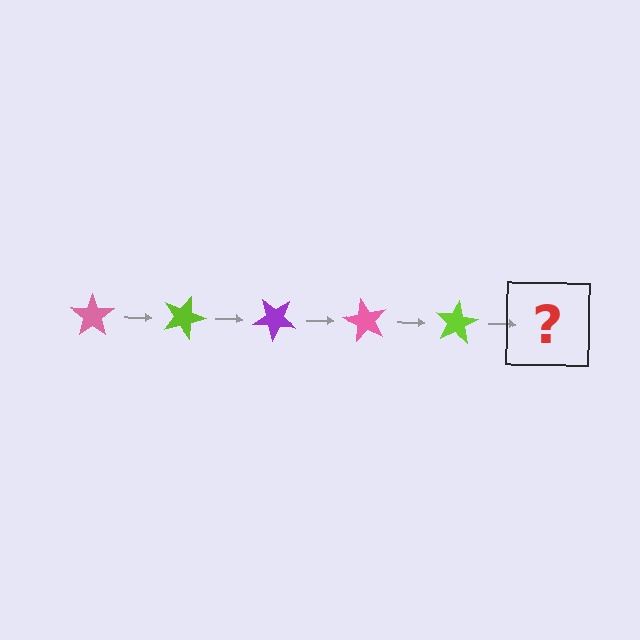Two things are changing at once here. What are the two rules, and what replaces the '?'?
The two rules are that it rotates 20 degrees each step and the color cycles through pink, lime, and purple. The '?' should be a purple star, rotated 100 degrees from the start.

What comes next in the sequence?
The next element should be a purple star, rotated 100 degrees from the start.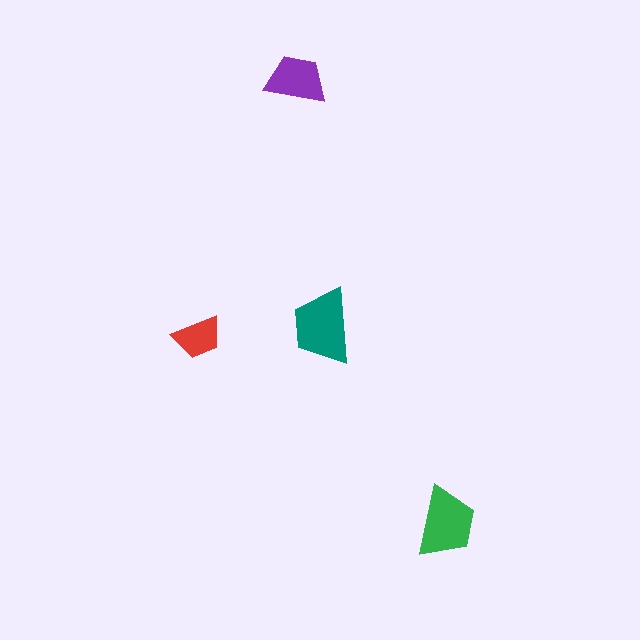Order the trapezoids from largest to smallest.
the teal one, the green one, the purple one, the red one.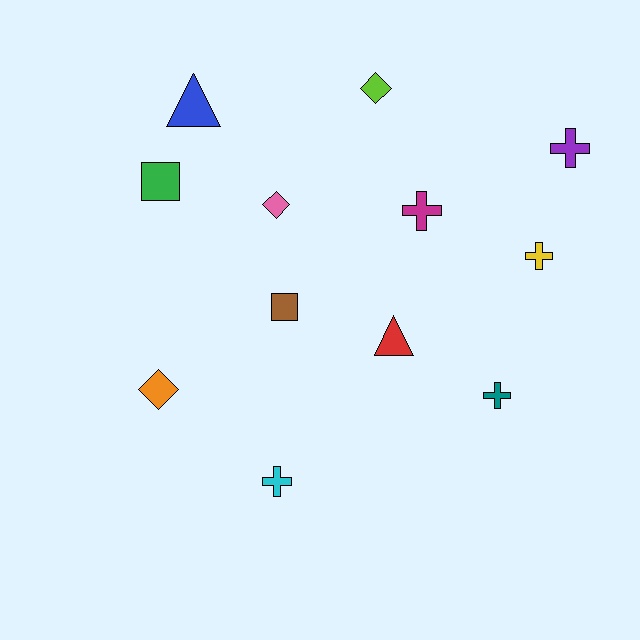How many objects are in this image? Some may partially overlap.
There are 12 objects.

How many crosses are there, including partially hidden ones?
There are 5 crosses.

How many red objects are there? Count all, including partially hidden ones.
There is 1 red object.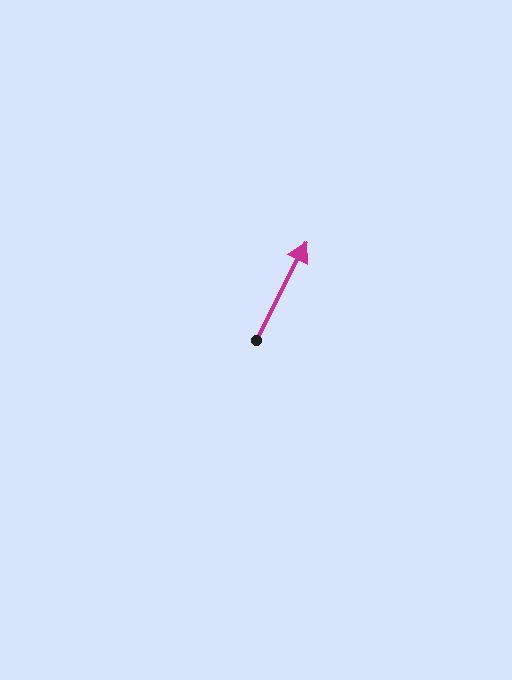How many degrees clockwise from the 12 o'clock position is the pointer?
Approximately 27 degrees.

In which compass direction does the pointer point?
Northeast.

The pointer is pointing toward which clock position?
Roughly 1 o'clock.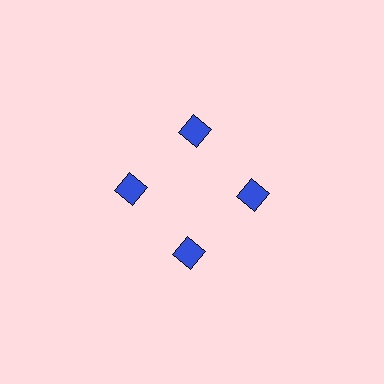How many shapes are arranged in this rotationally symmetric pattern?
There are 4 shapes, arranged in 4 groups of 1.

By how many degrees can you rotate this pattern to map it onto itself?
The pattern maps onto itself every 90 degrees of rotation.